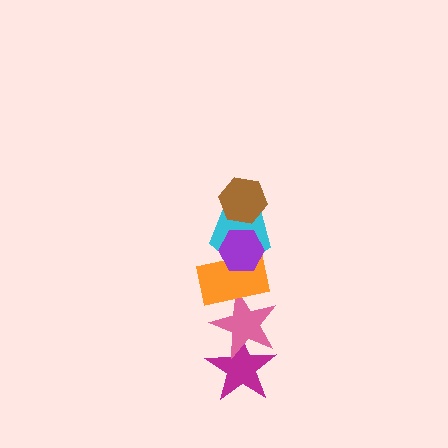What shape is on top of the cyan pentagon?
The purple hexagon is on top of the cyan pentagon.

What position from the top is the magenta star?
The magenta star is 6th from the top.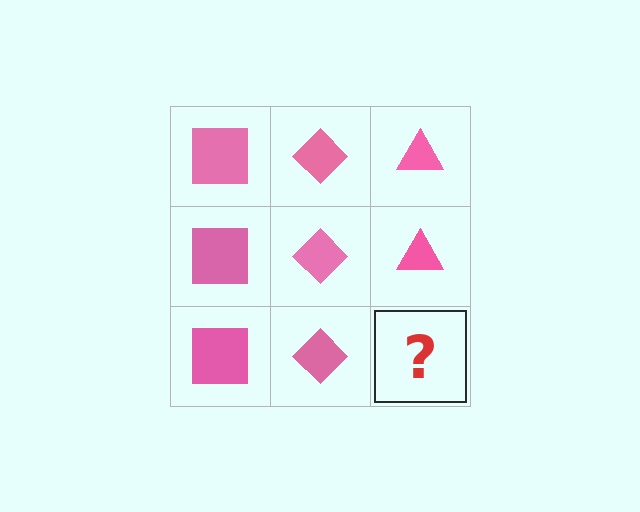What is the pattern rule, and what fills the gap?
The rule is that each column has a consistent shape. The gap should be filled with a pink triangle.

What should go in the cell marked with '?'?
The missing cell should contain a pink triangle.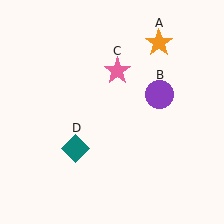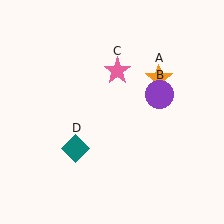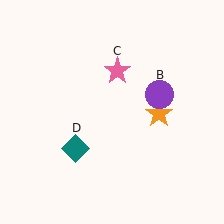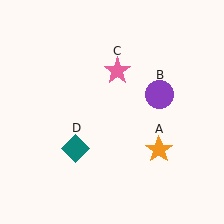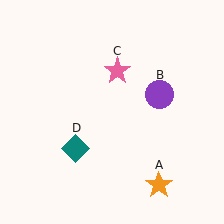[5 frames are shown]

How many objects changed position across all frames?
1 object changed position: orange star (object A).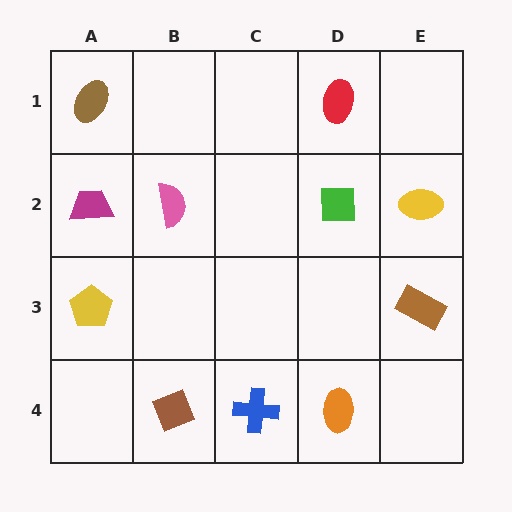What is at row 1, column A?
A brown ellipse.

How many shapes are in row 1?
2 shapes.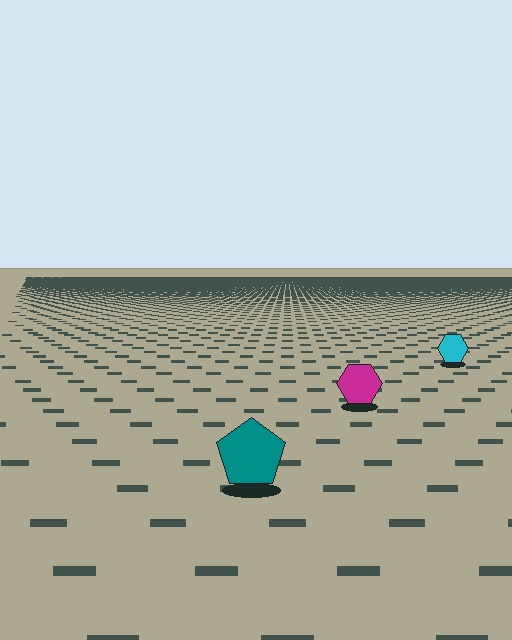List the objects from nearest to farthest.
From nearest to farthest: the teal pentagon, the magenta hexagon, the cyan hexagon.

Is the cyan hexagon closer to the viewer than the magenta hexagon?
No. The magenta hexagon is closer — you can tell from the texture gradient: the ground texture is coarser near it.